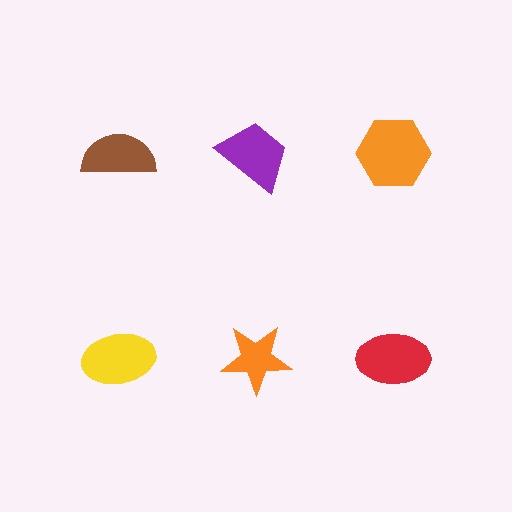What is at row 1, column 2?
A purple trapezoid.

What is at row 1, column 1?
A brown semicircle.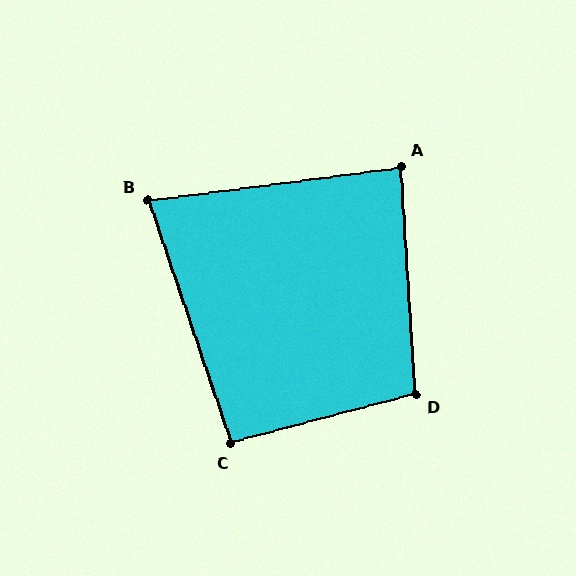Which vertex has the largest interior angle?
D, at approximately 101 degrees.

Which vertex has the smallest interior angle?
B, at approximately 79 degrees.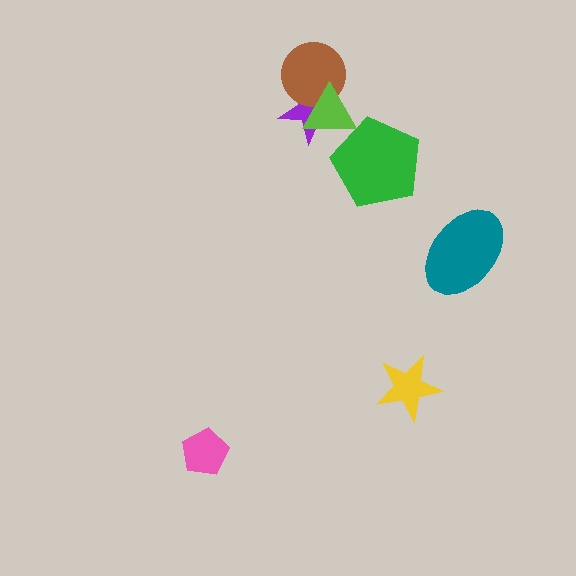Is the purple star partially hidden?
Yes, it is partially covered by another shape.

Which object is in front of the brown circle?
The lime triangle is in front of the brown circle.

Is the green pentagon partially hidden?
Yes, it is partially covered by another shape.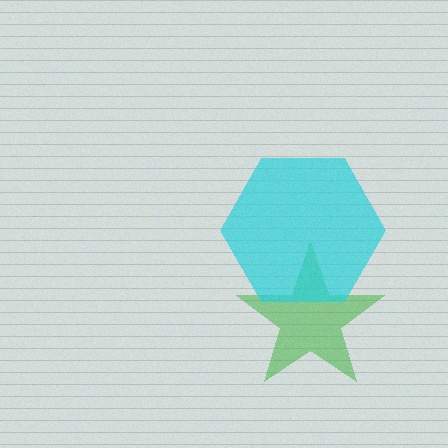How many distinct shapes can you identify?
There are 2 distinct shapes: a green star, a cyan hexagon.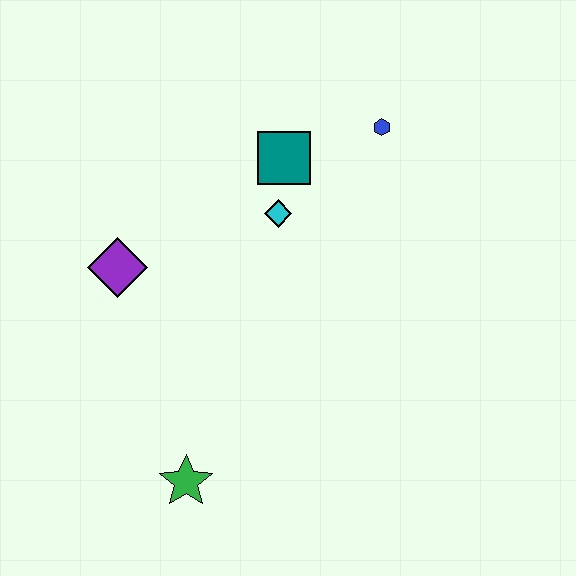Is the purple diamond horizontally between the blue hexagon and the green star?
No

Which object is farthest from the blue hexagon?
The green star is farthest from the blue hexagon.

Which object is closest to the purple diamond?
The cyan diamond is closest to the purple diamond.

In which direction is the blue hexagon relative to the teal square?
The blue hexagon is to the right of the teal square.